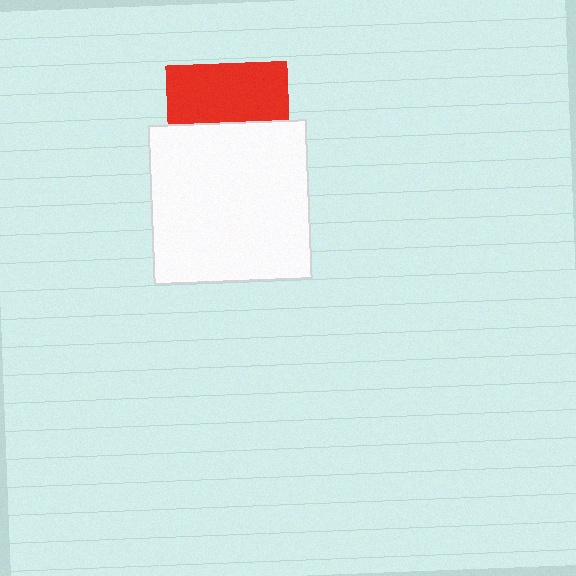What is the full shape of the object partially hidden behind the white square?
The partially hidden object is a red square.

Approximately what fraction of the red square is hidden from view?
Roughly 52% of the red square is hidden behind the white square.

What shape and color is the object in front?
The object in front is a white square.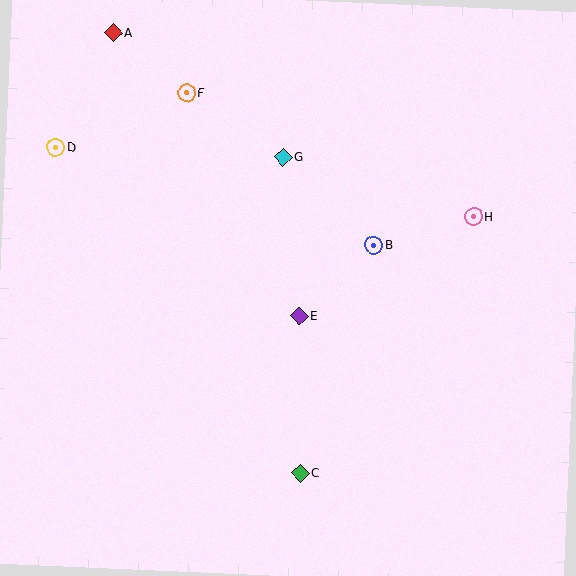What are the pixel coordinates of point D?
Point D is at (56, 147).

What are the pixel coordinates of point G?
Point G is at (283, 157).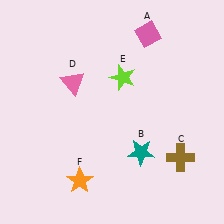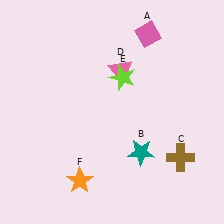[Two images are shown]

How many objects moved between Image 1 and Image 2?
1 object moved between the two images.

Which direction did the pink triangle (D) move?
The pink triangle (D) moved right.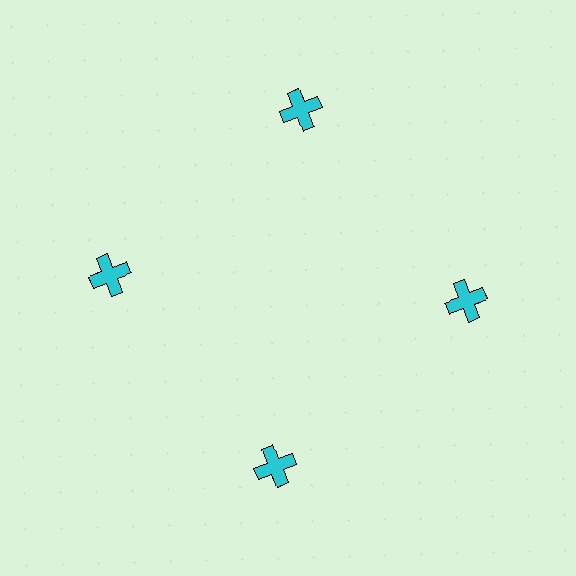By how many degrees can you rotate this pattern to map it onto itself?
The pattern maps onto itself every 90 degrees of rotation.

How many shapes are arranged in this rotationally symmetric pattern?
There are 4 shapes, arranged in 4 groups of 1.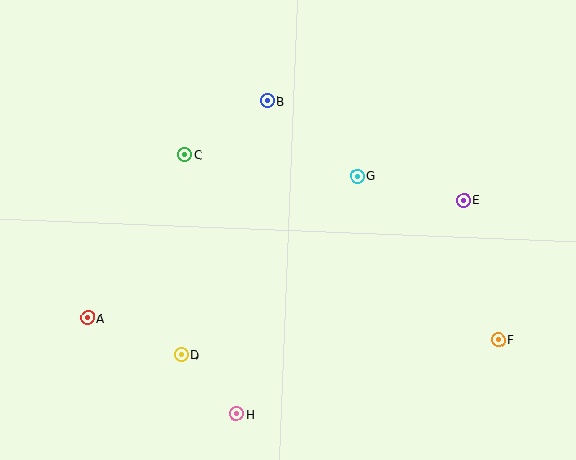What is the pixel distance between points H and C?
The distance between H and C is 265 pixels.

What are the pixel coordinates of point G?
Point G is at (357, 176).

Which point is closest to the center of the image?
Point G at (357, 176) is closest to the center.